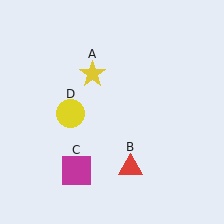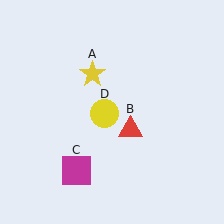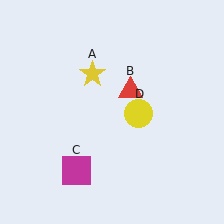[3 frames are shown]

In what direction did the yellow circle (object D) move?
The yellow circle (object D) moved right.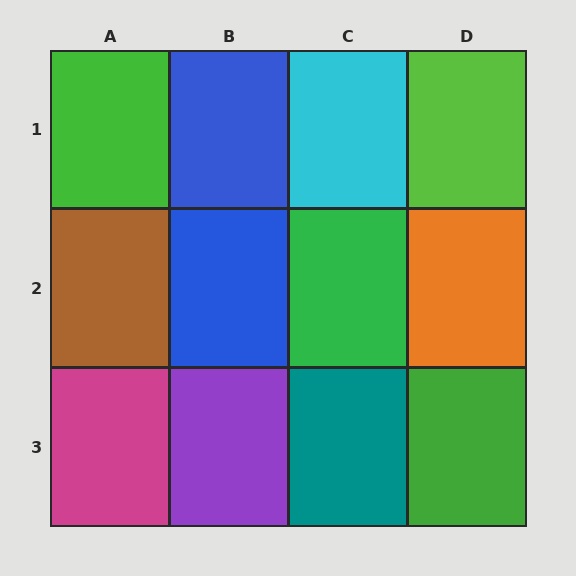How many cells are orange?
1 cell is orange.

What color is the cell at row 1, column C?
Cyan.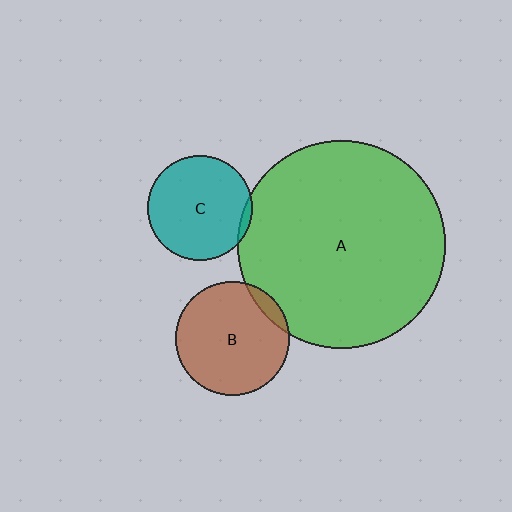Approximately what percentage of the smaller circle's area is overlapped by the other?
Approximately 5%.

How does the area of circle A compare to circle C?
Approximately 3.9 times.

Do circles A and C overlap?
Yes.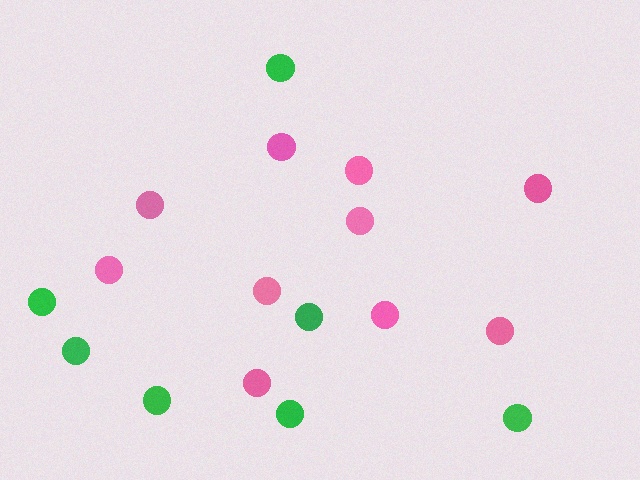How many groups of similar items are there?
There are 2 groups: one group of pink circles (10) and one group of green circles (7).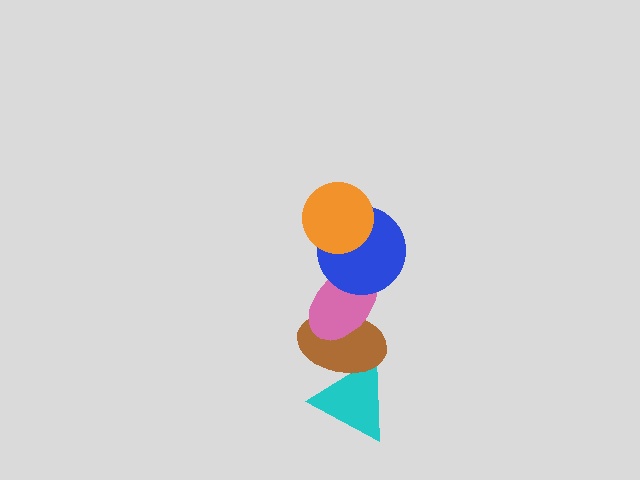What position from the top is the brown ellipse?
The brown ellipse is 4th from the top.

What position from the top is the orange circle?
The orange circle is 1st from the top.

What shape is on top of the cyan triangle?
The brown ellipse is on top of the cyan triangle.